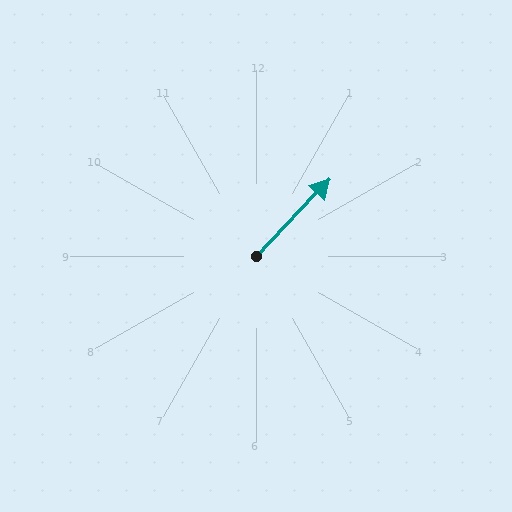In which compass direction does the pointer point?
Northeast.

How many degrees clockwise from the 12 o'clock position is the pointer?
Approximately 44 degrees.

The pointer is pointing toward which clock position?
Roughly 1 o'clock.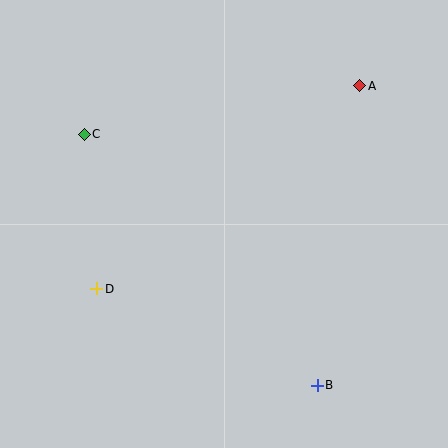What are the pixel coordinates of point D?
Point D is at (97, 289).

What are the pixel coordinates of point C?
Point C is at (84, 134).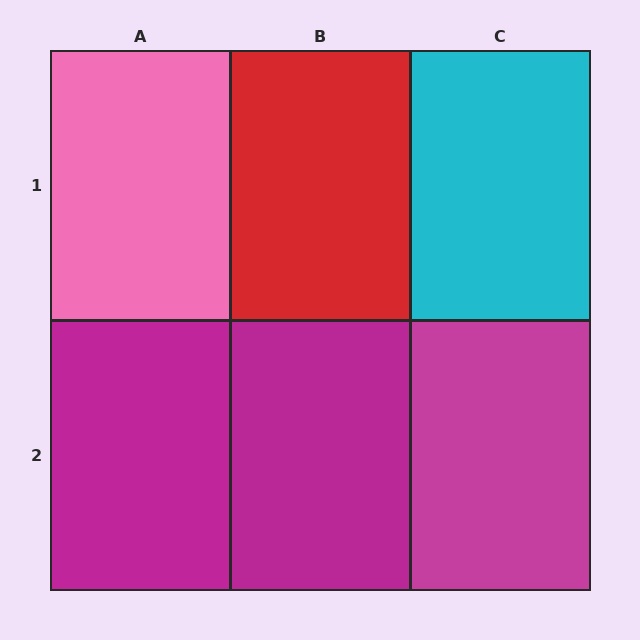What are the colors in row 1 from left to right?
Pink, red, cyan.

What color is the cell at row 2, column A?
Magenta.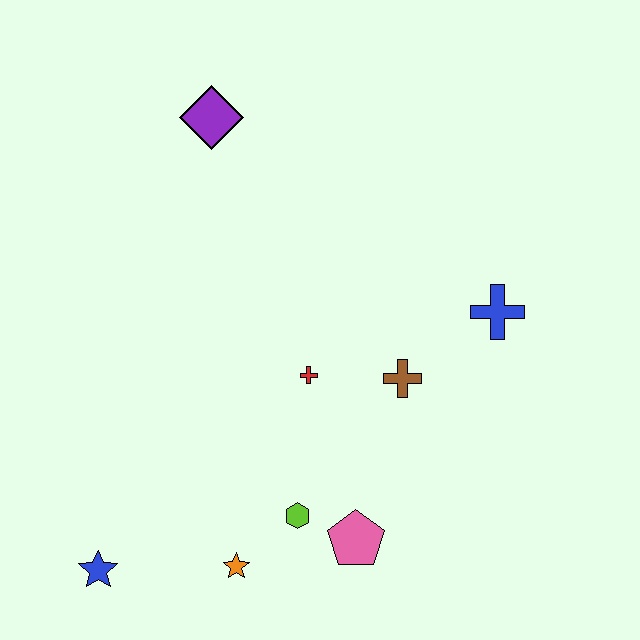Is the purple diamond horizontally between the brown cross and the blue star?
Yes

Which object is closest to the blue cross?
The brown cross is closest to the blue cross.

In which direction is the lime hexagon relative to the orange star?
The lime hexagon is to the right of the orange star.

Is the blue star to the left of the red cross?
Yes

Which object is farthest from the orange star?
The purple diamond is farthest from the orange star.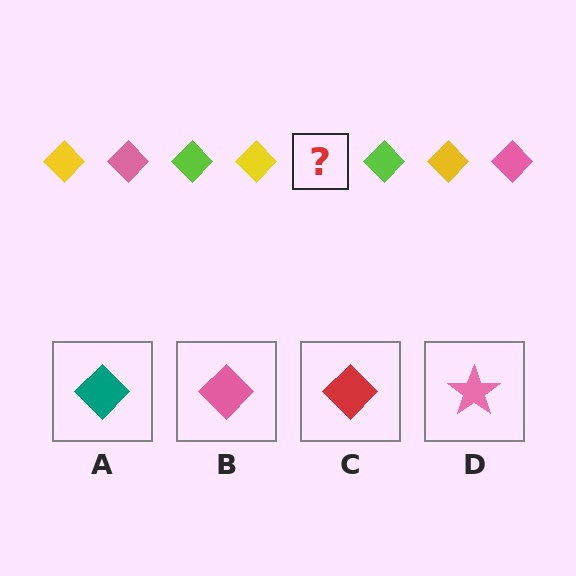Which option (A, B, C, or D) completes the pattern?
B.